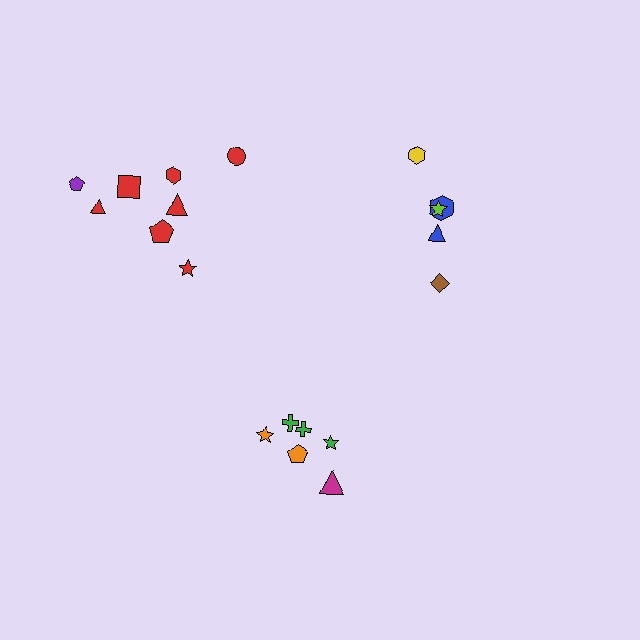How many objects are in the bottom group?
There are 6 objects.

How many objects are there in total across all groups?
There are 19 objects.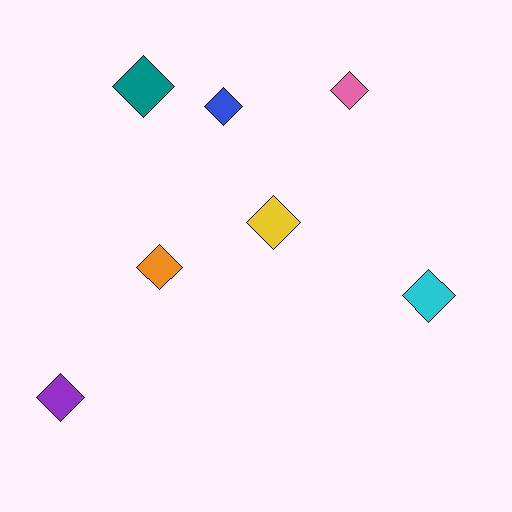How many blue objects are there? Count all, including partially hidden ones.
There is 1 blue object.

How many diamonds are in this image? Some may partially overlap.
There are 7 diamonds.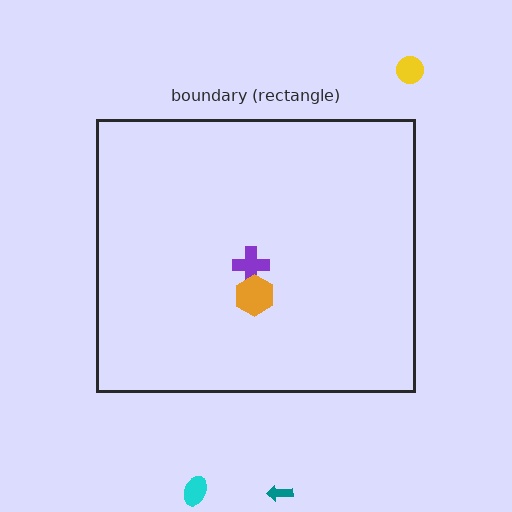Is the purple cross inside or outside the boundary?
Inside.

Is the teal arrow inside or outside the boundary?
Outside.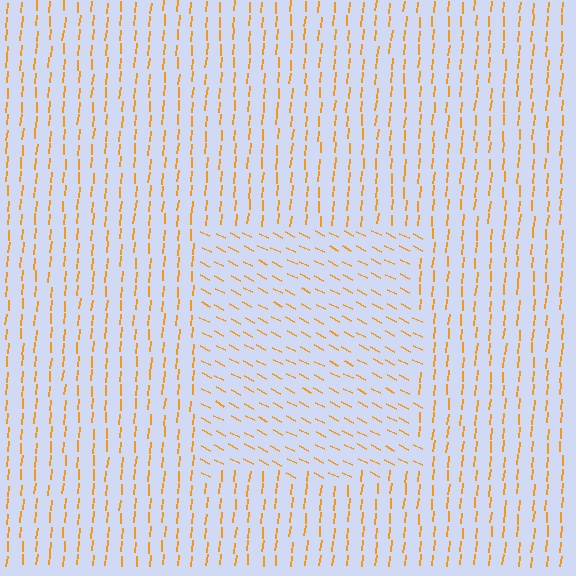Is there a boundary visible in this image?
Yes, there is a texture boundary formed by a change in line orientation.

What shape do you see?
I see a rectangle.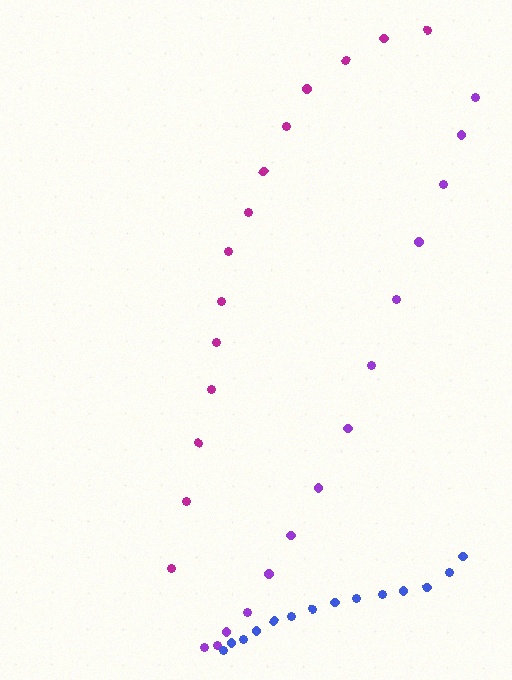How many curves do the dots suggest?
There are 3 distinct paths.